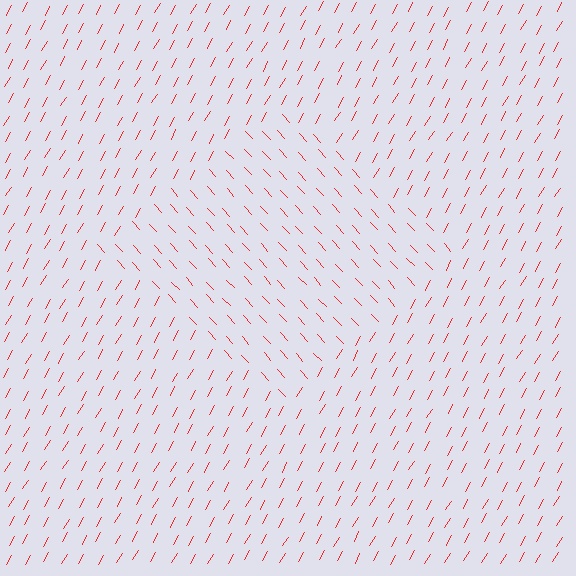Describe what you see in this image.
The image is filled with small red line segments. A diamond region in the image has lines oriented differently from the surrounding lines, creating a visible texture boundary.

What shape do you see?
I see a diamond.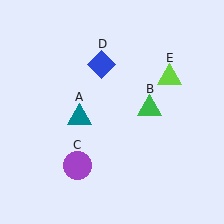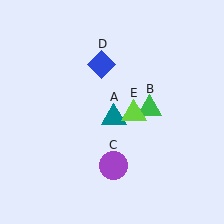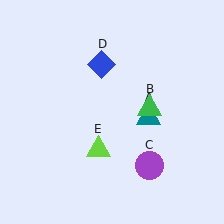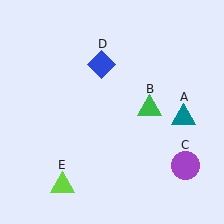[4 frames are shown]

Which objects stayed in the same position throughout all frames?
Green triangle (object B) and blue diamond (object D) remained stationary.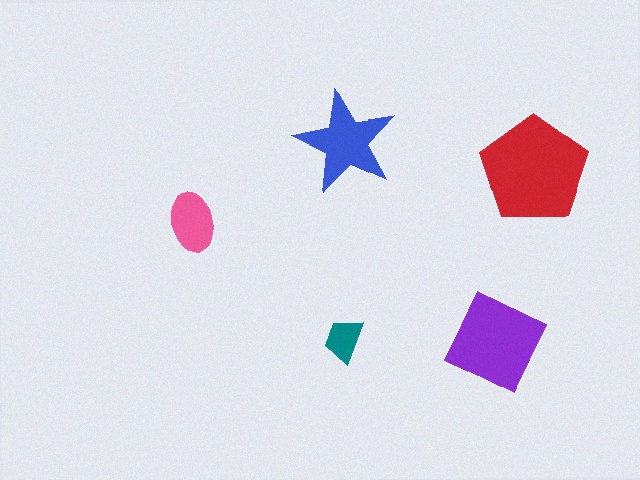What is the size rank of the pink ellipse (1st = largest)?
4th.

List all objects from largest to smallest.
The red pentagon, the purple diamond, the blue star, the pink ellipse, the teal trapezoid.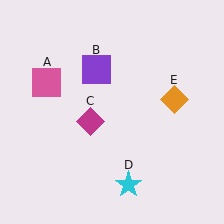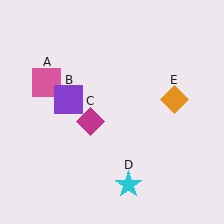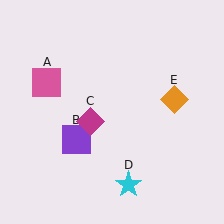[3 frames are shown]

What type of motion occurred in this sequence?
The purple square (object B) rotated counterclockwise around the center of the scene.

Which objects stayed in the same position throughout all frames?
Pink square (object A) and magenta diamond (object C) and cyan star (object D) and orange diamond (object E) remained stationary.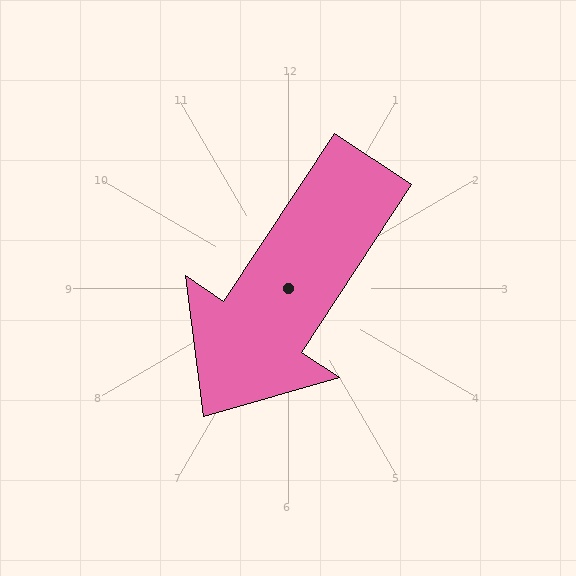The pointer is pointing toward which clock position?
Roughly 7 o'clock.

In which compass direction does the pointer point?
Southwest.